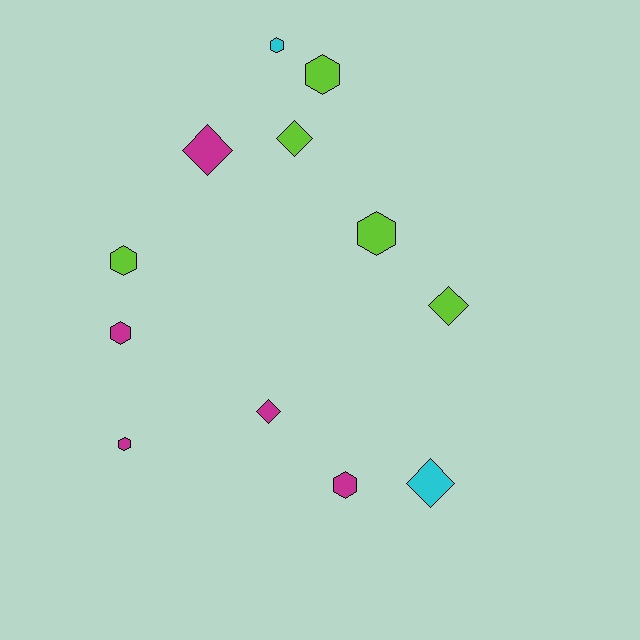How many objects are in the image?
There are 12 objects.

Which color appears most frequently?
Lime, with 5 objects.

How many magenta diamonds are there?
There are 2 magenta diamonds.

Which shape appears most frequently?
Hexagon, with 7 objects.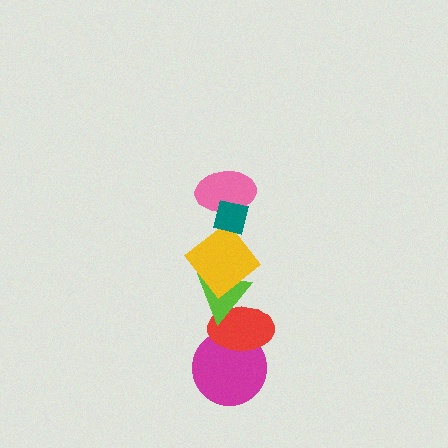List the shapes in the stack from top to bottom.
From top to bottom: the teal square, the pink ellipse, the yellow diamond, the lime triangle, the red ellipse, the magenta circle.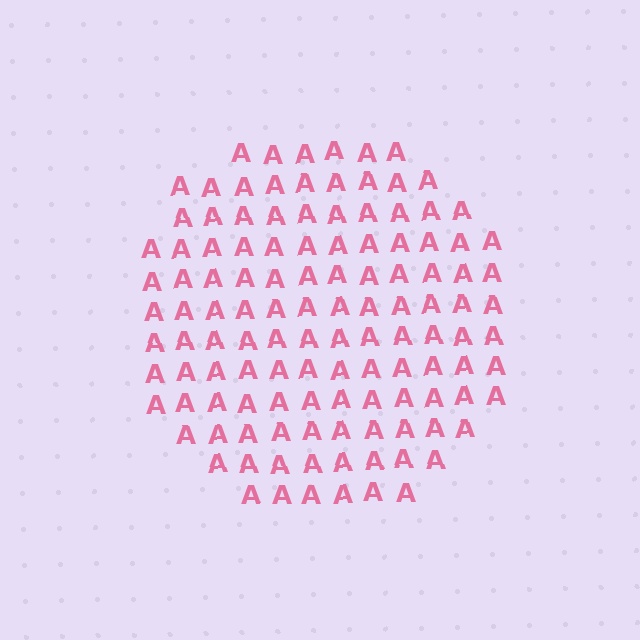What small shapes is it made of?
It is made of small letter A's.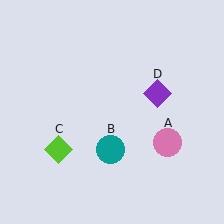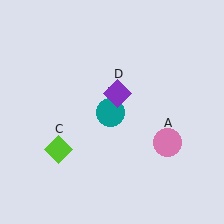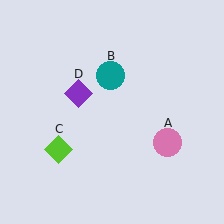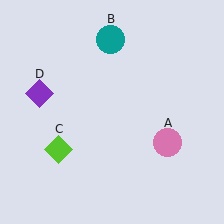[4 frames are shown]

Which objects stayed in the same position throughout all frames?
Pink circle (object A) and lime diamond (object C) remained stationary.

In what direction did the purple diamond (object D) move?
The purple diamond (object D) moved left.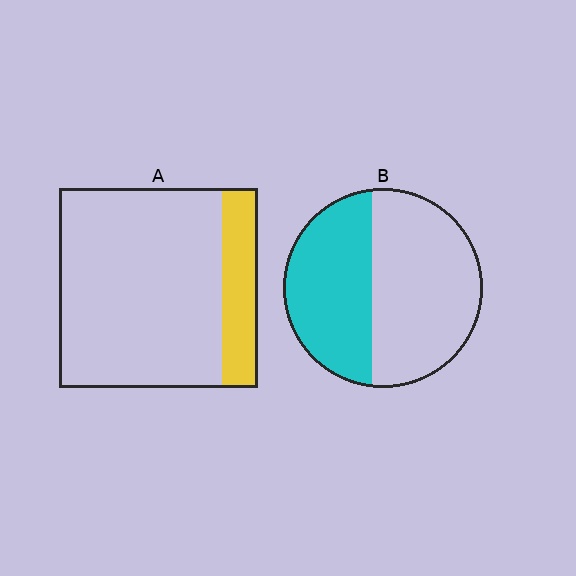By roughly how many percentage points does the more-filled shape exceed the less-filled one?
By roughly 25 percentage points (B over A).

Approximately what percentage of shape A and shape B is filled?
A is approximately 20% and B is approximately 45%.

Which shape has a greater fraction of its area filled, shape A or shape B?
Shape B.